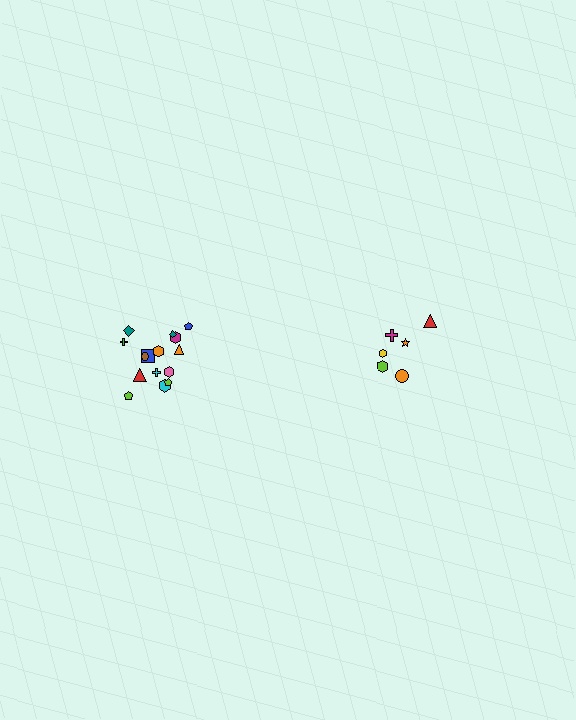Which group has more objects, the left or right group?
The left group.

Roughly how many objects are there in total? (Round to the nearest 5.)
Roughly 20 objects in total.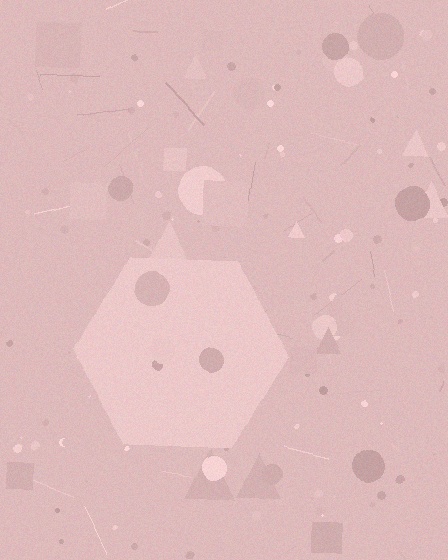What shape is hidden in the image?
A hexagon is hidden in the image.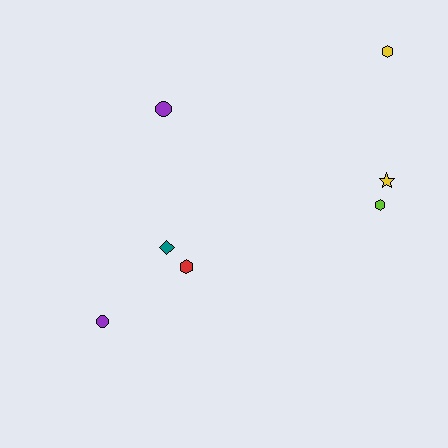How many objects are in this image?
There are 7 objects.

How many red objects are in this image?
There is 1 red object.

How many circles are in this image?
There are 2 circles.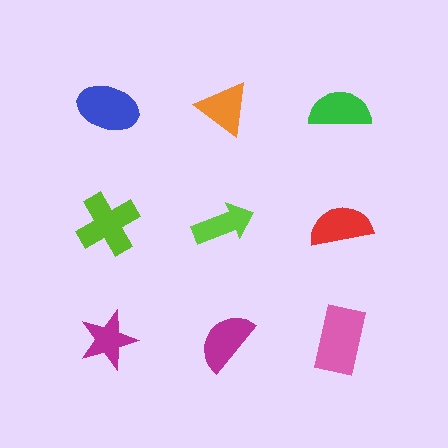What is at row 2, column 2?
A lime arrow.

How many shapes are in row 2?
3 shapes.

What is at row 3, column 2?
A magenta semicircle.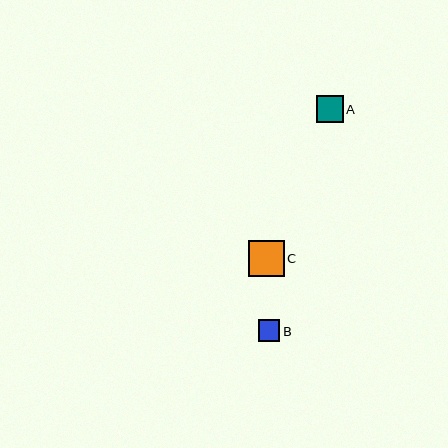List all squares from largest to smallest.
From largest to smallest: C, A, B.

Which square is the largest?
Square C is the largest with a size of approximately 36 pixels.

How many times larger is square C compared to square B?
Square C is approximately 1.7 times the size of square B.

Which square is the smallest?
Square B is the smallest with a size of approximately 22 pixels.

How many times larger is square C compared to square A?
Square C is approximately 1.3 times the size of square A.